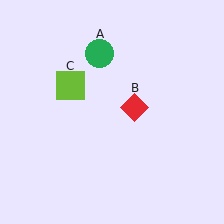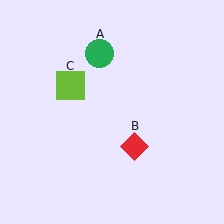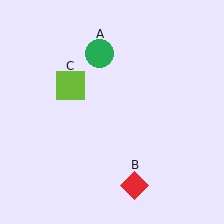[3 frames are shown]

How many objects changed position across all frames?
1 object changed position: red diamond (object B).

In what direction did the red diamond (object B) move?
The red diamond (object B) moved down.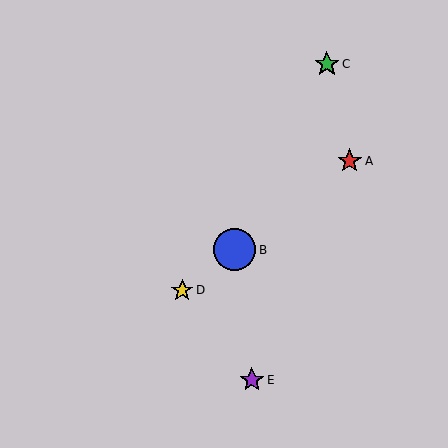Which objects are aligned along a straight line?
Objects A, B, D are aligned along a straight line.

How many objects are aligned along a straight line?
3 objects (A, B, D) are aligned along a straight line.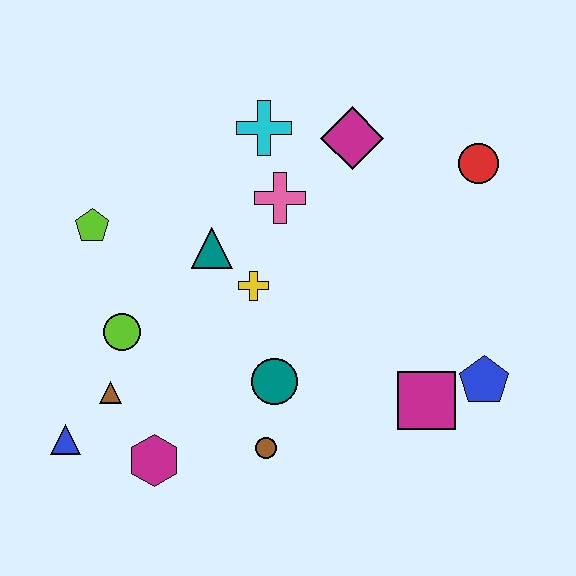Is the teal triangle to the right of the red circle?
No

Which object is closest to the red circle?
The magenta diamond is closest to the red circle.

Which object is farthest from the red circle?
The blue triangle is farthest from the red circle.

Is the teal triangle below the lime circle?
No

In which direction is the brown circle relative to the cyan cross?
The brown circle is below the cyan cross.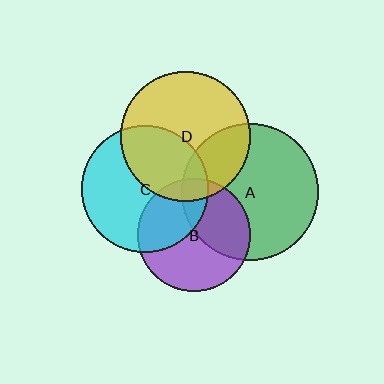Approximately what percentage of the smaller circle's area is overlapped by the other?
Approximately 40%.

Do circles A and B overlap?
Yes.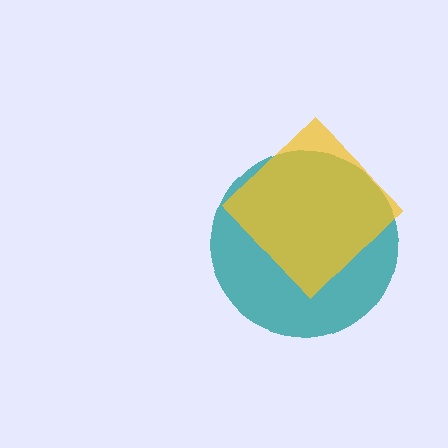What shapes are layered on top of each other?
The layered shapes are: a teal circle, a yellow diamond.